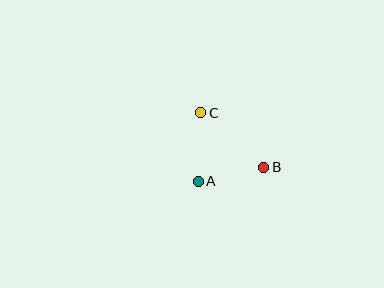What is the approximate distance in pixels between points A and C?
The distance between A and C is approximately 69 pixels.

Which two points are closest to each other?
Points A and B are closest to each other.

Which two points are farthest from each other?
Points B and C are farthest from each other.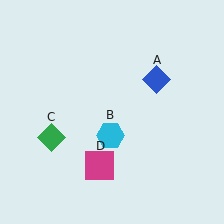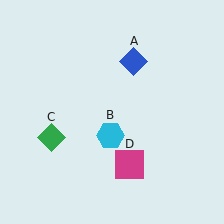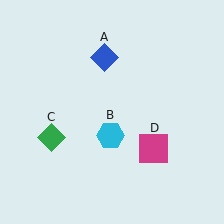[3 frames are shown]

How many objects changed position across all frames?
2 objects changed position: blue diamond (object A), magenta square (object D).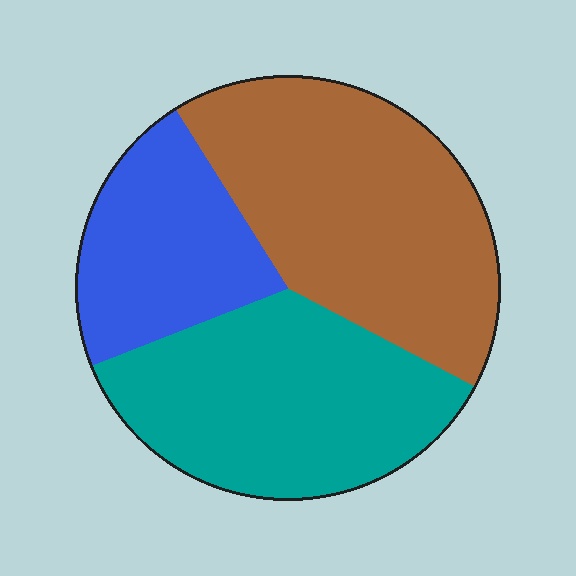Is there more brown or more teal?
Brown.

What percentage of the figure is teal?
Teal covers 36% of the figure.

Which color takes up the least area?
Blue, at roughly 20%.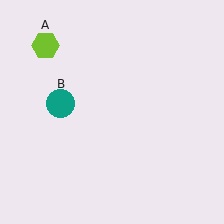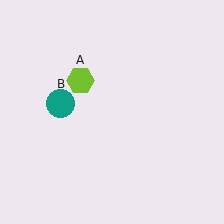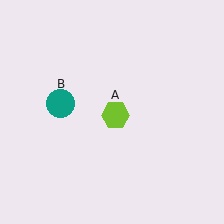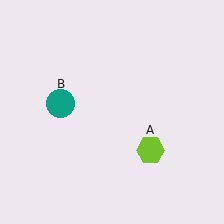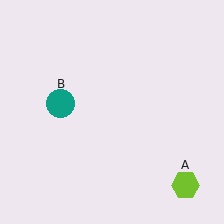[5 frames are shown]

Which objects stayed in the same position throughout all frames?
Teal circle (object B) remained stationary.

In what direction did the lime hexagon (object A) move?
The lime hexagon (object A) moved down and to the right.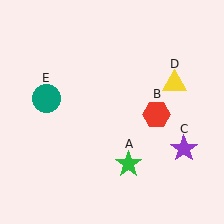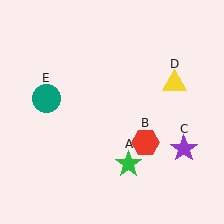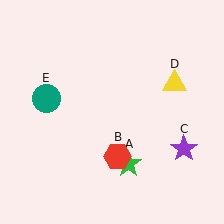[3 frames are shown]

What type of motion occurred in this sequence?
The red hexagon (object B) rotated clockwise around the center of the scene.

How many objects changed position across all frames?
1 object changed position: red hexagon (object B).